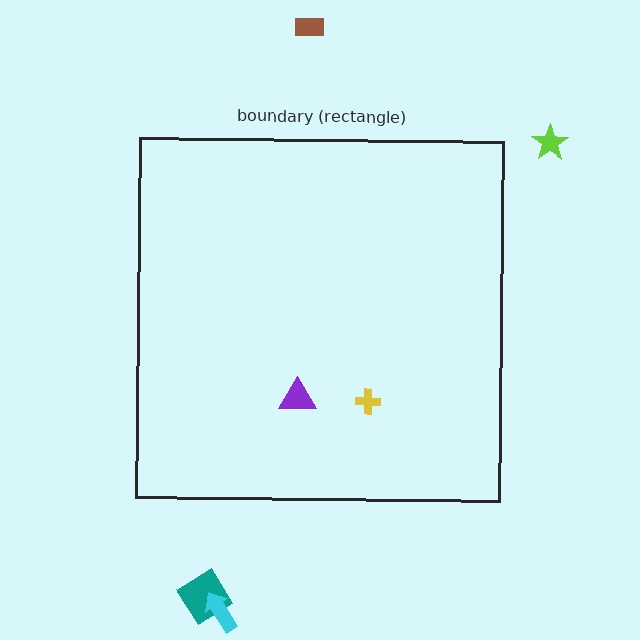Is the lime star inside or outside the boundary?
Outside.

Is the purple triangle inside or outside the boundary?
Inside.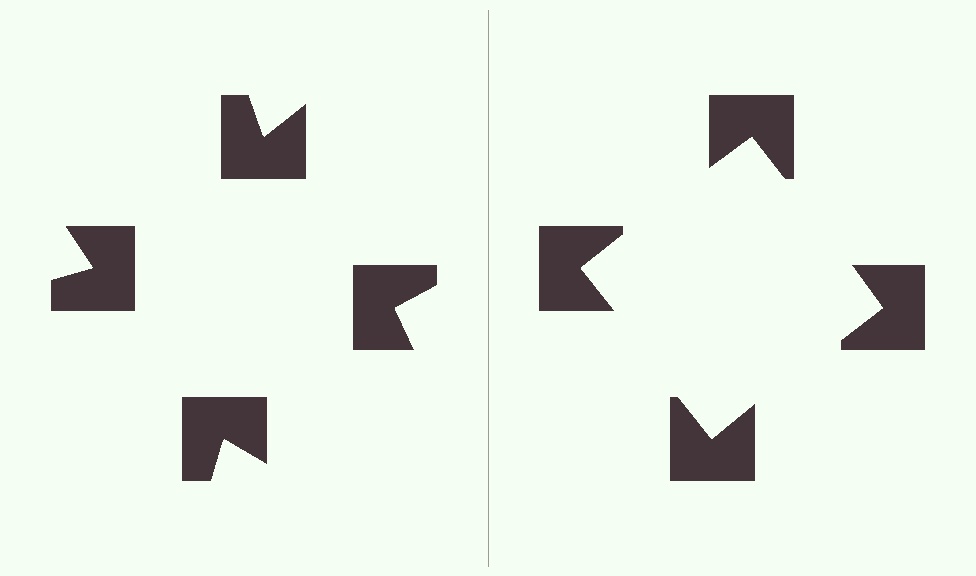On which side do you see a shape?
An illusory square appears on the right side. On the left side the wedge cuts are rotated, so no coherent shape forms.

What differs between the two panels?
The notched squares are positioned identically on both sides; only the wedge orientations differ. On the right they align to a square; on the left they are misaligned.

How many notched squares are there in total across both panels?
8 — 4 on each side.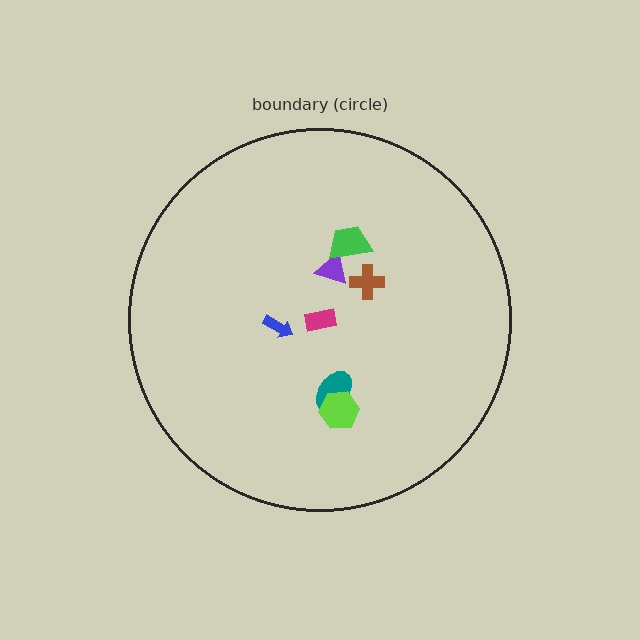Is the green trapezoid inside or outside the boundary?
Inside.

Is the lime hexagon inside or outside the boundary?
Inside.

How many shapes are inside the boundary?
7 inside, 0 outside.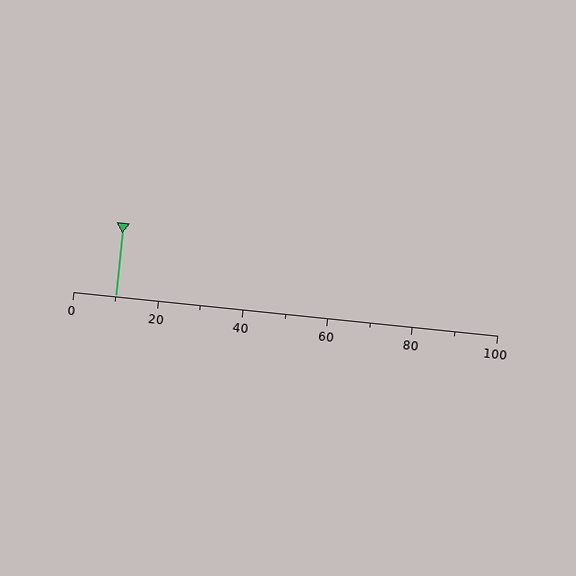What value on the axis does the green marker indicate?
The marker indicates approximately 10.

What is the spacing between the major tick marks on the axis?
The major ticks are spaced 20 apart.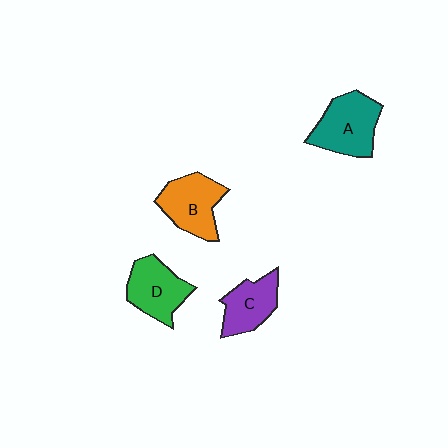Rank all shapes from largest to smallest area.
From largest to smallest: A (teal), B (orange), D (green), C (purple).